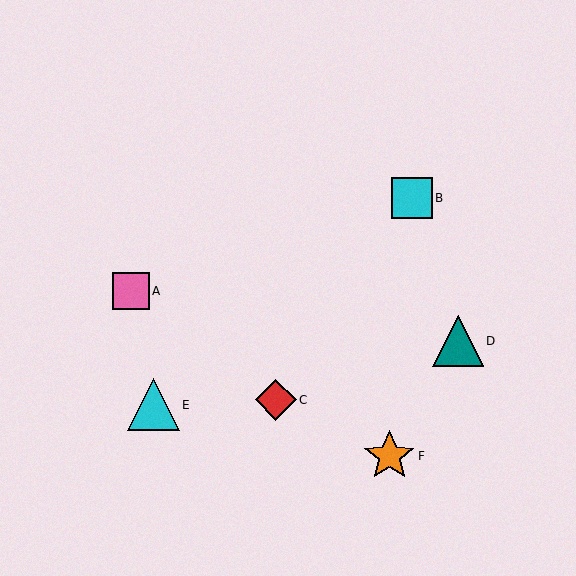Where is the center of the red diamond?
The center of the red diamond is at (276, 400).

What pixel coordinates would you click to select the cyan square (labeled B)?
Click at (412, 198) to select the cyan square B.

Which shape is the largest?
The cyan triangle (labeled E) is the largest.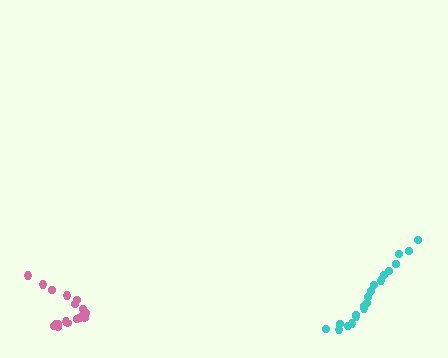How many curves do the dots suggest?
There are 2 distinct paths.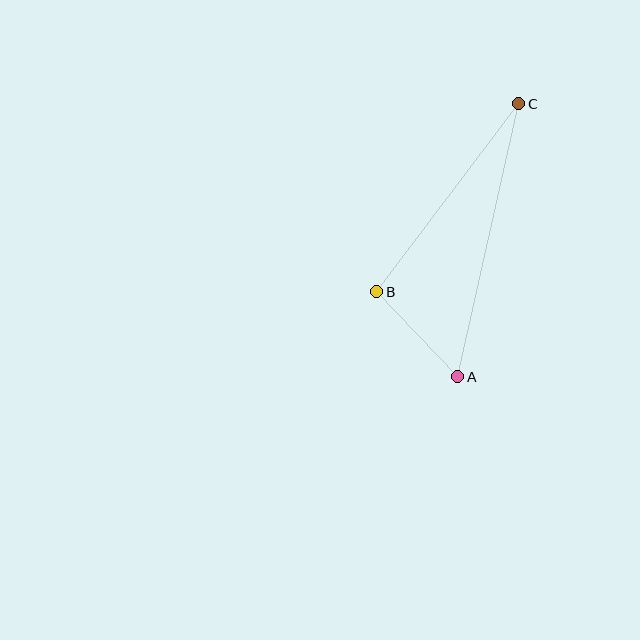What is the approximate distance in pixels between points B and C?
The distance between B and C is approximately 235 pixels.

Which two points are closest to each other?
Points A and B are closest to each other.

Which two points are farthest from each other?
Points A and C are farthest from each other.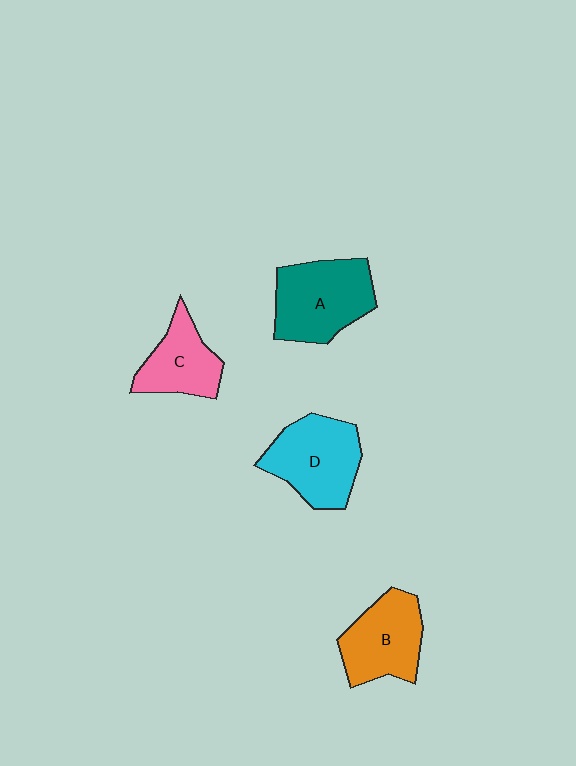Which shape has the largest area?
Shape A (teal).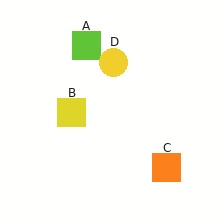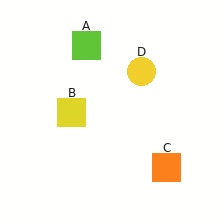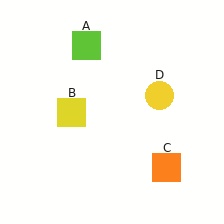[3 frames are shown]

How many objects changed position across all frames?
1 object changed position: yellow circle (object D).